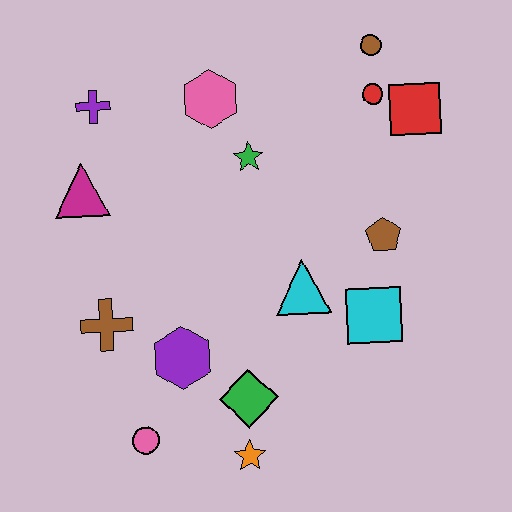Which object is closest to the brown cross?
The purple hexagon is closest to the brown cross.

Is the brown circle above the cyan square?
Yes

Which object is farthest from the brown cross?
The brown circle is farthest from the brown cross.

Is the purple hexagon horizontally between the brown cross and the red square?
Yes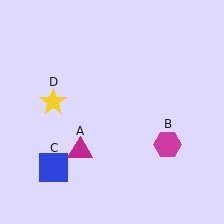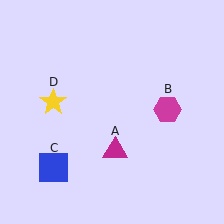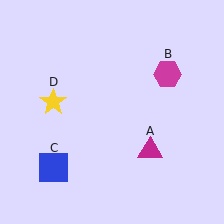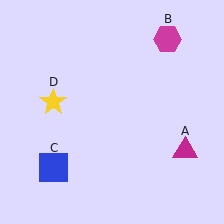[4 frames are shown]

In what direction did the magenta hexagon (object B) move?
The magenta hexagon (object B) moved up.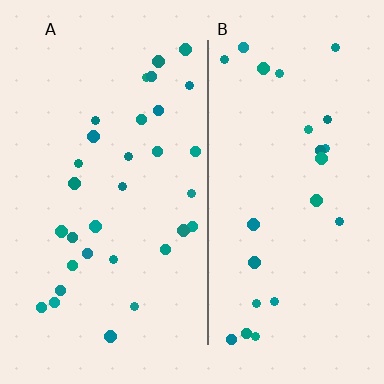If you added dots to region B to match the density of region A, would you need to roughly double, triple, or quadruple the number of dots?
Approximately double.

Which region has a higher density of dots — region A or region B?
A (the left).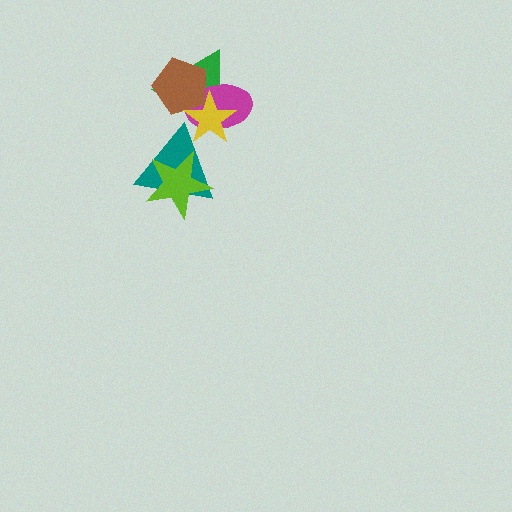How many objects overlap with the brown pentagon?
3 objects overlap with the brown pentagon.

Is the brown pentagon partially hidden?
Yes, it is partially covered by another shape.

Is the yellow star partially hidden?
No, no other shape covers it.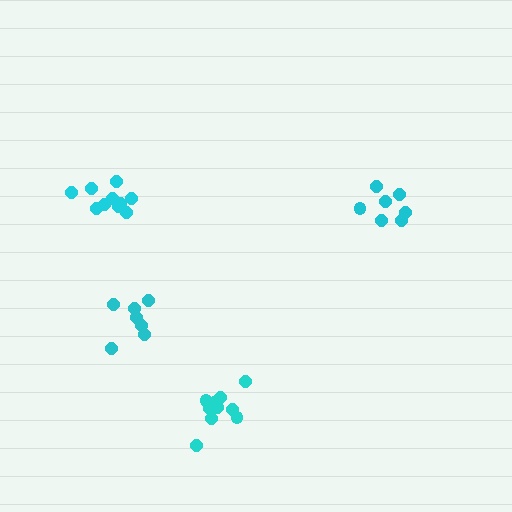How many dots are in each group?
Group 1: 10 dots, Group 2: 10 dots, Group 3: 7 dots, Group 4: 7 dots (34 total).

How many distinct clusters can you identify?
There are 4 distinct clusters.